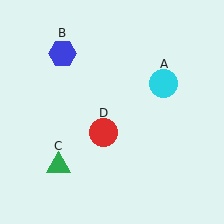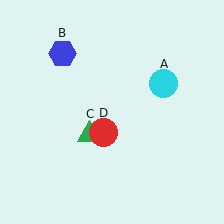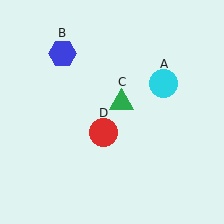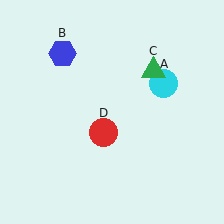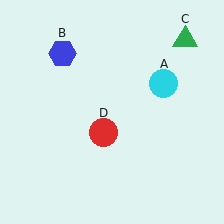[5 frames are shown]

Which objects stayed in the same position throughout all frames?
Cyan circle (object A) and blue hexagon (object B) and red circle (object D) remained stationary.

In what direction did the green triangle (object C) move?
The green triangle (object C) moved up and to the right.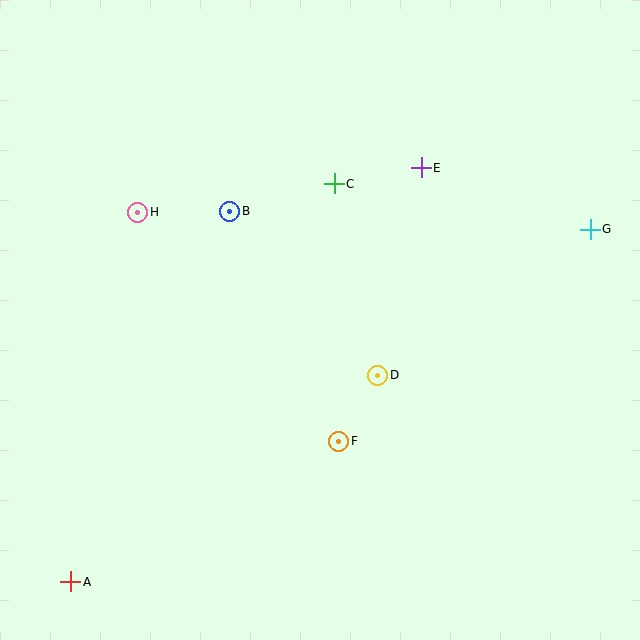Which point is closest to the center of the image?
Point D at (378, 375) is closest to the center.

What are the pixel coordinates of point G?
Point G is at (590, 229).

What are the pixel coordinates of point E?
Point E is at (421, 168).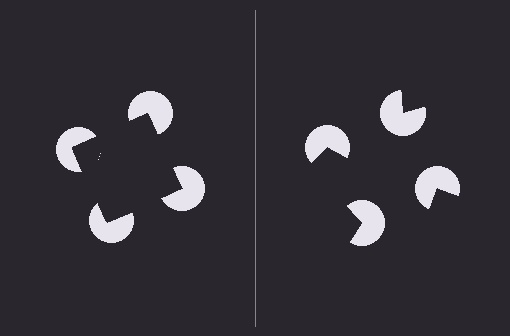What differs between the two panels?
The pac-man discs are positioned identically on both sides; only the wedge orientations differ. On the left they align to a square; on the right they are misaligned.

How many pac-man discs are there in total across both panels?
8 — 4 on each side.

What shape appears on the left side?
An illusory square.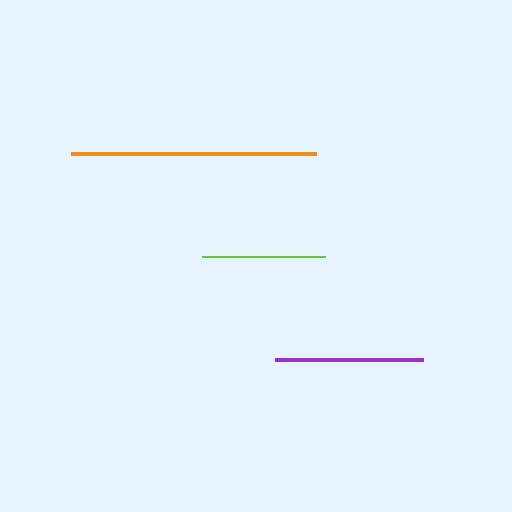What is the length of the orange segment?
The orange segment is approximately 245 pixels long.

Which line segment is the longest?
The orange line is the longest at approximately 245 pixels.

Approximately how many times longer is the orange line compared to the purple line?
The orange line is approximately 1.7 times the length of the purple line.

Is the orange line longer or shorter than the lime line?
The orange line is longer than the lime line.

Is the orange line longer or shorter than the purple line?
The orange line is longer than the purple line.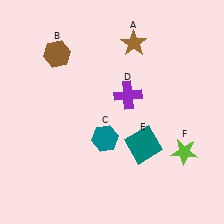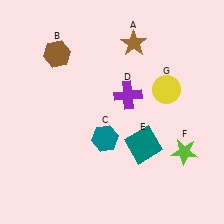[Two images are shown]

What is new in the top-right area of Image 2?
A yellow circle (G) was added in the top-right area of Image 2.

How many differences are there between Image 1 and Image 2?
There is 1 difference between the two images.